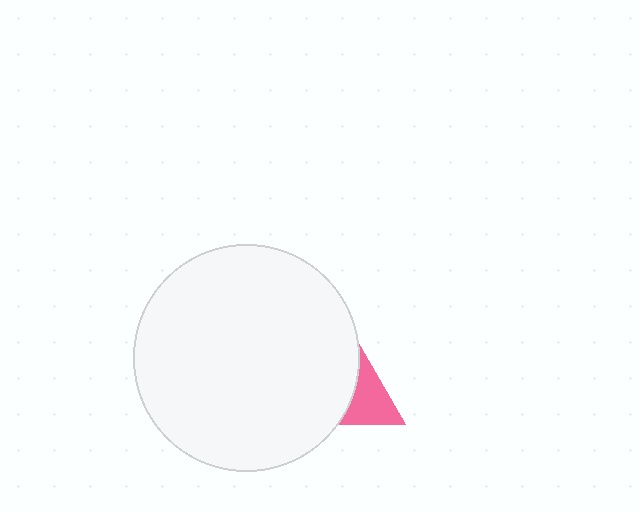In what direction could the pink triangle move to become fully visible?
The pink triangle could move right. That would shift it out from behind the white circle entirely.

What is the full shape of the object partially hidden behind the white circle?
The partially hidden object is a pink triangle.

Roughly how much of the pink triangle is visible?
A small part of it is visible (roughly 42%).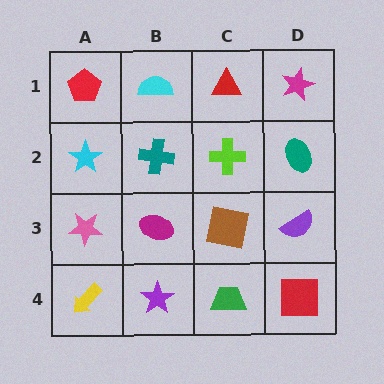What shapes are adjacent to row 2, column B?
A cyan semicircle (row 1, column B), a magenta ellipse (row 3, column B), a cyan star (row 2, column A), a lime cross (row 2, column C).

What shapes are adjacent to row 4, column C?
A brown square (row 3, column C), a purple star (row 4, column B), a red square (row 4, column D).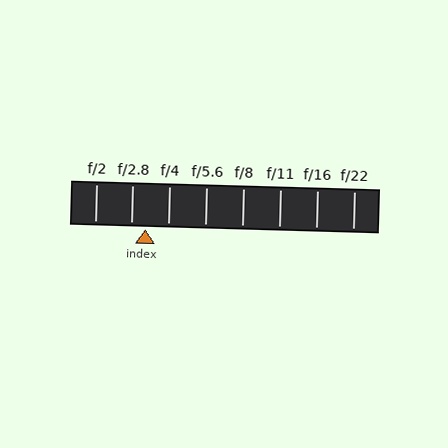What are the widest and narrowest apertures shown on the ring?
The widest aperture shown is f/2 and the narrowest is f/22.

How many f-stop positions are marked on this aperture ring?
There are 8 f-stop positions marked.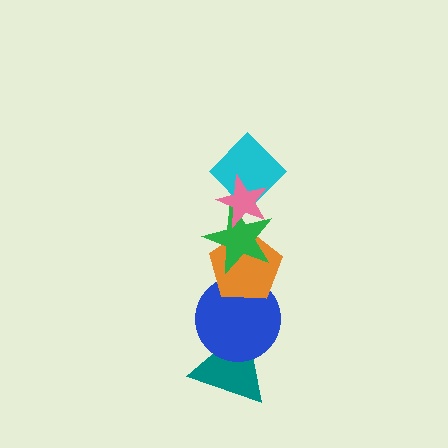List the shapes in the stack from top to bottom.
From top to bottom: the pink star, the cyan diamond, the green star, the orange pentagon, the blue circle, the teal triangle.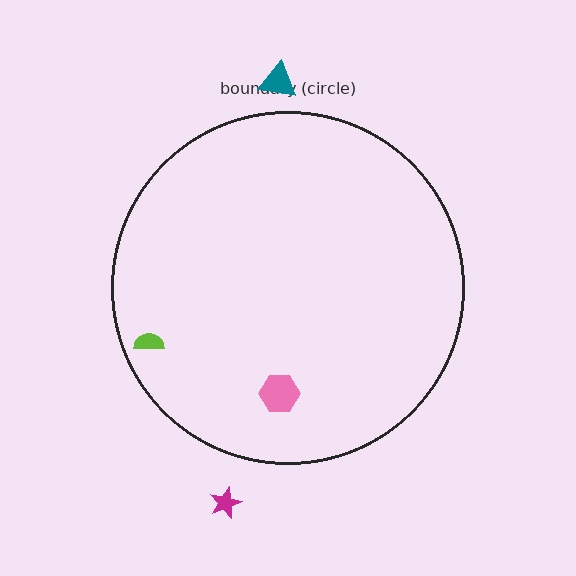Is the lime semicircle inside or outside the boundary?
Inside.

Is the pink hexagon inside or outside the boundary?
Inside.